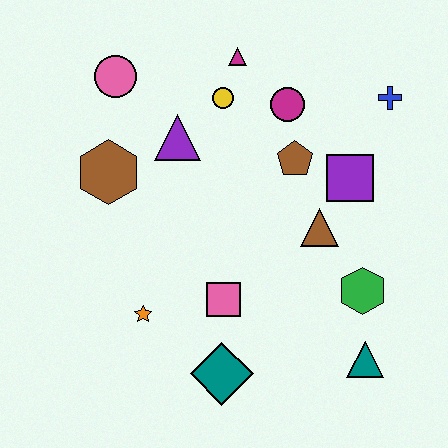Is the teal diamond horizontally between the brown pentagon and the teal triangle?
No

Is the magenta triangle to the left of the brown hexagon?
No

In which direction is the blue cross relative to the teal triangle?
The blue cross is above the teal triangle.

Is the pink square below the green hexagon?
Yes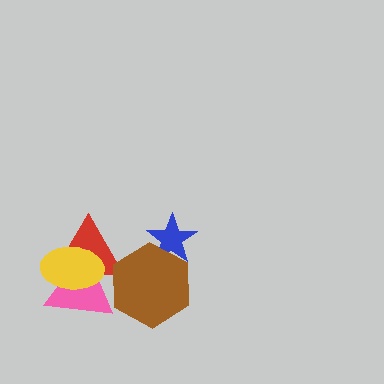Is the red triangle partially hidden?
Yes, it is partially covered by another shape.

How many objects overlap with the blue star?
1 object overlaps with the blue star.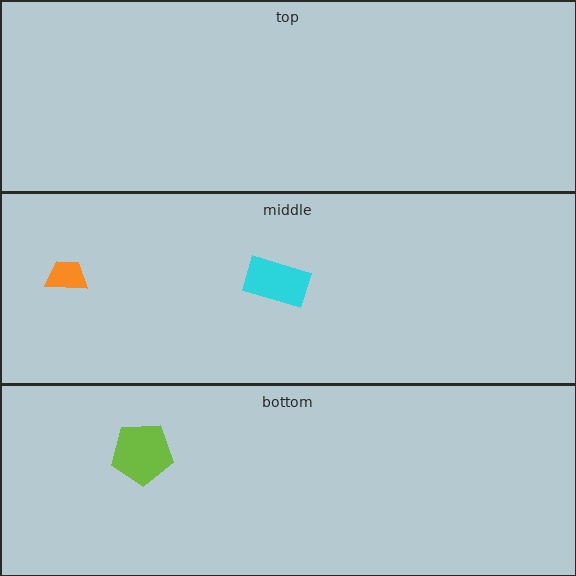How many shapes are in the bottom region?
1.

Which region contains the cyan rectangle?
The middle region.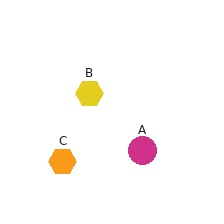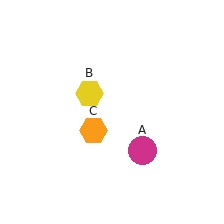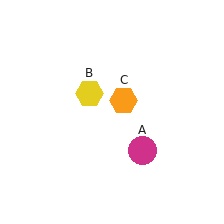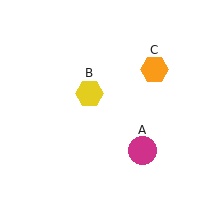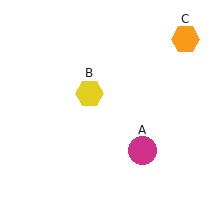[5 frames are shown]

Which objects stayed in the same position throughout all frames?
Magenta circle (object A) and yellow hexagon (object B) remained stationary.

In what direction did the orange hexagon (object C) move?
The orange hexagon (object C) moved up and to the right.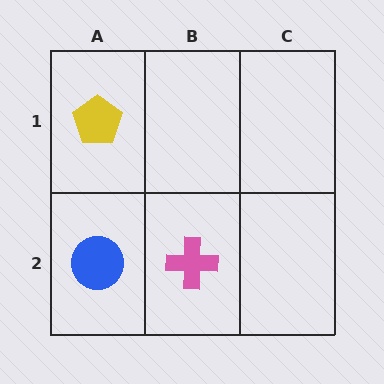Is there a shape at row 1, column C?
No, that cell is empty.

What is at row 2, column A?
A blue circle.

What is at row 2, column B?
A pink cross.